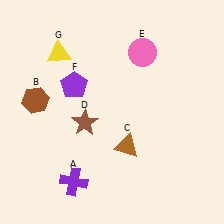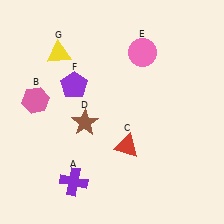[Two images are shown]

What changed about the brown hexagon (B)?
In Image 1, B is brown. In Image 2, it changed to pink.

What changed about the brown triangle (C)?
In Image 1, C is brown. In Image 2, it changed to red.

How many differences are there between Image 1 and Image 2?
There are 2 differences between the two images.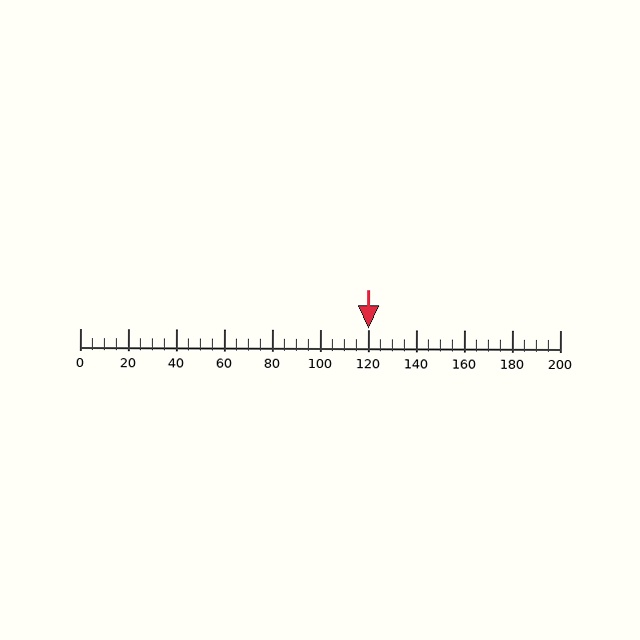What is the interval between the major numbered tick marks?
The major tick marks are spaced 20 units apart.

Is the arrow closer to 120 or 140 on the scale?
The arrow is closer to 120.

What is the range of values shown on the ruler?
The ruler shows values from 0 to 200.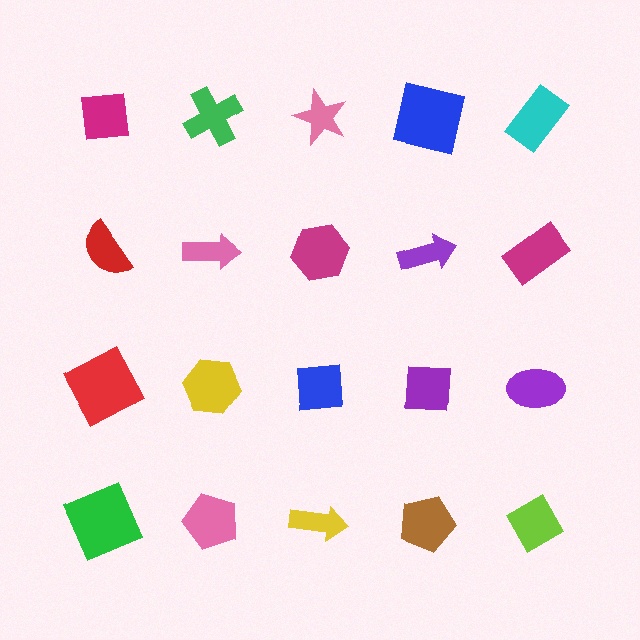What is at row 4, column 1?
A green square.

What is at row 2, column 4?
A purple arrow.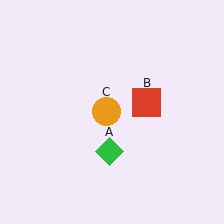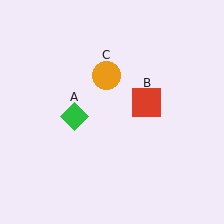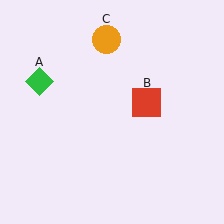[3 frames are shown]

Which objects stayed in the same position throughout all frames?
Red square (object B) remained stationary.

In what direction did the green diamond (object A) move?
The green diamond (object A) moved up and to the left.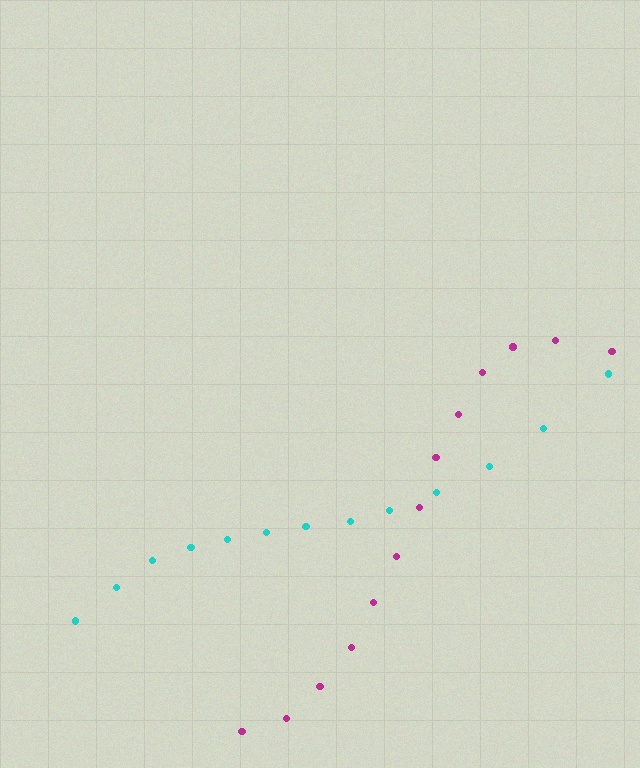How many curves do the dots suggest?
There are 2 distinct paths.